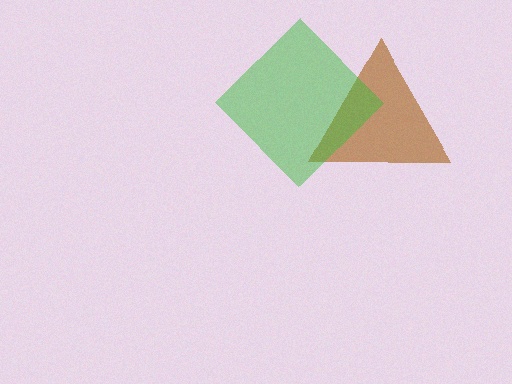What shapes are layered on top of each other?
The layered shapes are: a brown triangle, a green diamond.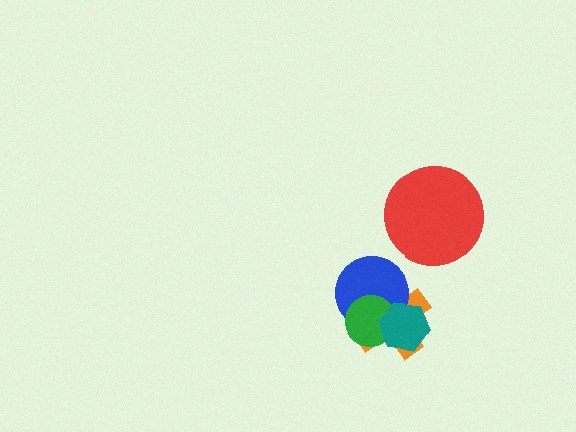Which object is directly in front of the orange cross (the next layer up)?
The blue circle is directly in front of the orange cross.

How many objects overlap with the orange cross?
3 objects overlap with the orange cross.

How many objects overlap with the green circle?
3 objects overlap with the green circle.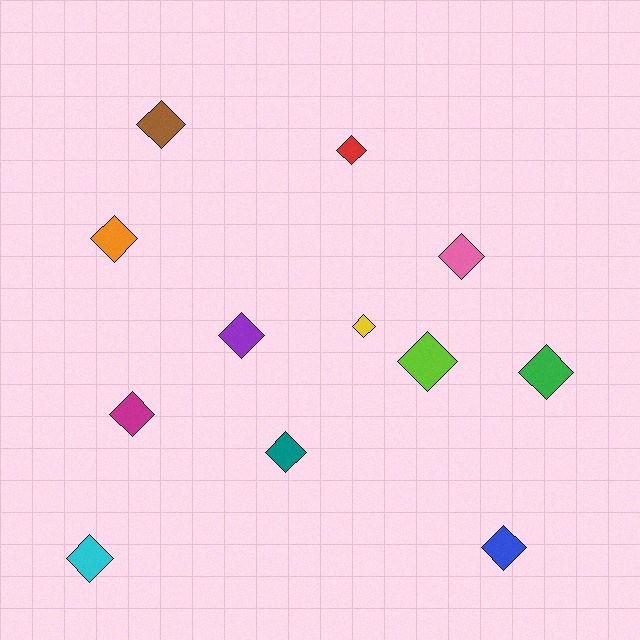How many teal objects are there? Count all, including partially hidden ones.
There is 1 teal object.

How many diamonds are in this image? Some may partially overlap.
There are 12 diamonds.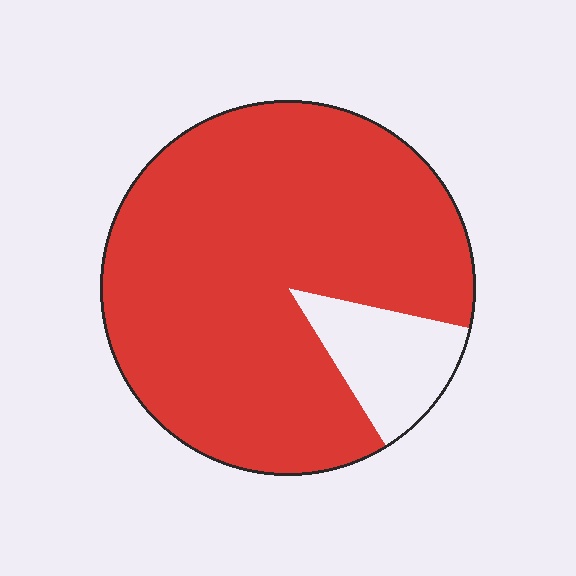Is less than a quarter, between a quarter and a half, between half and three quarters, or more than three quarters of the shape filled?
More than three quarters.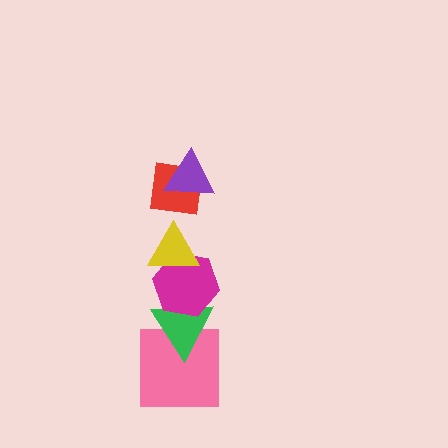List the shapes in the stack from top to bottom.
From top to bottom: the purple triangle, the red square, the yellow triangle, the magenta hexagon, the green triangle, the pink square.